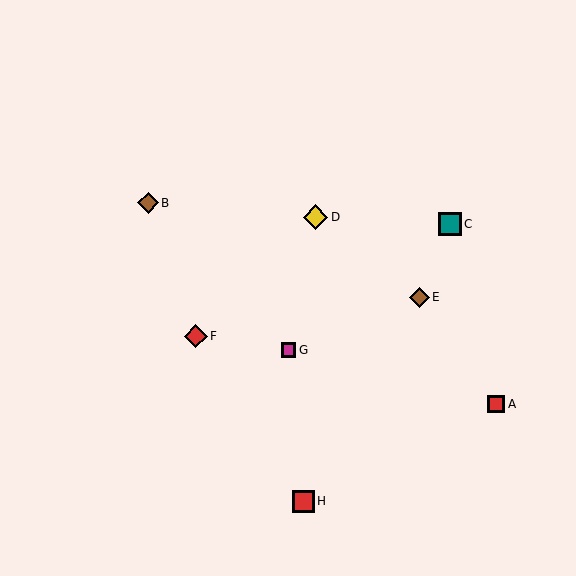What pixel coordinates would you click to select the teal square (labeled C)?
Click at (450, 224) to select the teal square C.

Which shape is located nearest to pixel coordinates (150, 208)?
The brown diamond (labeled B) at (148, 203) is nearest to that location.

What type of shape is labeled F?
Shape F is a red diamond.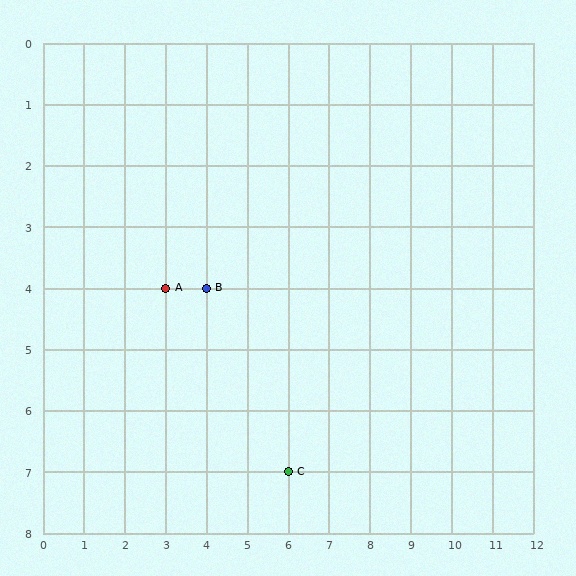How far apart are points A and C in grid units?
Points A and C are 3 columns and 3 rows apart (about 4.2 grid units diagonally).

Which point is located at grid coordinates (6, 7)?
Point C is at (6, 7).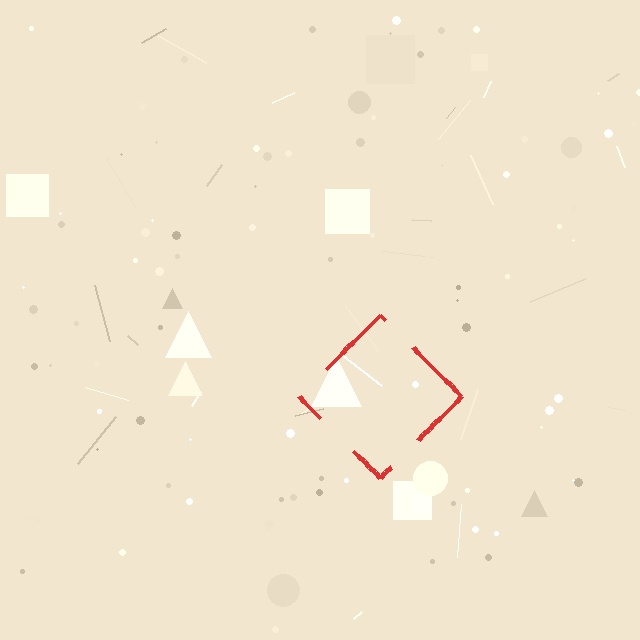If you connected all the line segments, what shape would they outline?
They would outline a diamond.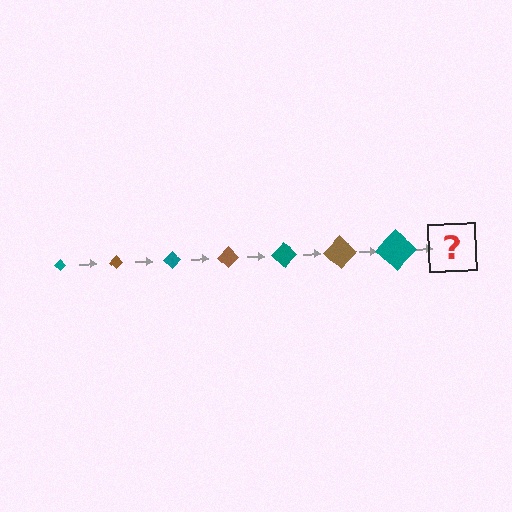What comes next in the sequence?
The next element should be a brown diamond, larger than the previous one.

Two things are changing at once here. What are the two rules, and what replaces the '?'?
The two rules are that the diamond grows larger each step and the color cycles through teal and brown. The '?' should be a brown diamond, larger than the previous one.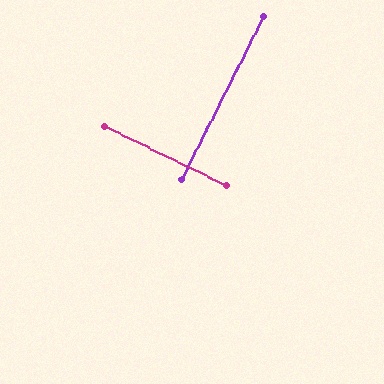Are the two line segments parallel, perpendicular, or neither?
Perpendicular — they meet at approximately 89°.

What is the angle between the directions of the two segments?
Approximately 89 degrees.